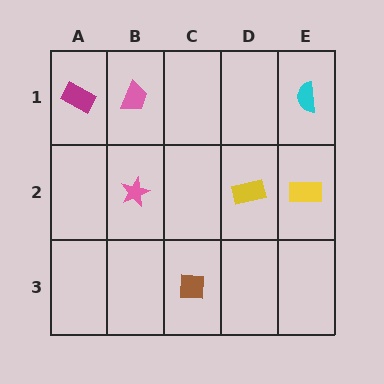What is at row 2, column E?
A yellow rectangle.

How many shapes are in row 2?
3 shapes.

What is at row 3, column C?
A brown square.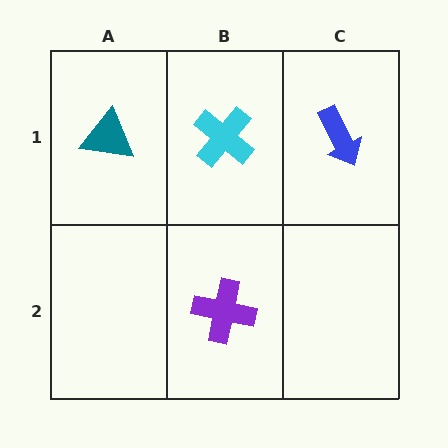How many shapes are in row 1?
3 shapes.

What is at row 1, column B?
A cyan cross.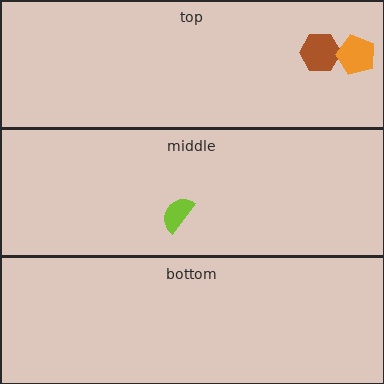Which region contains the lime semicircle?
The middle region.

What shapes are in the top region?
The brown hexagon, the orange pentagon.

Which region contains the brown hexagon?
The top region.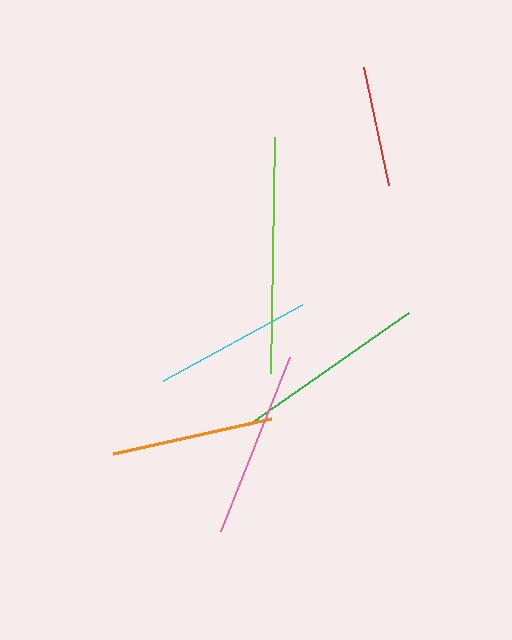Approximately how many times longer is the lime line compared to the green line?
The lime line is approximately 1.2 times the length of the green line.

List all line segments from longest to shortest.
From longest to shortest: lime, green, pink, orange, cyan, red.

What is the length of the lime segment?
The lime segment is approximately 236 pixels long.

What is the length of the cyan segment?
The cyan segment is approximately 159 pixels long.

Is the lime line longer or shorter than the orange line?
The lime line is longer than the orange line.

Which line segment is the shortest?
The red line is the shortest at approximately 120 pixels.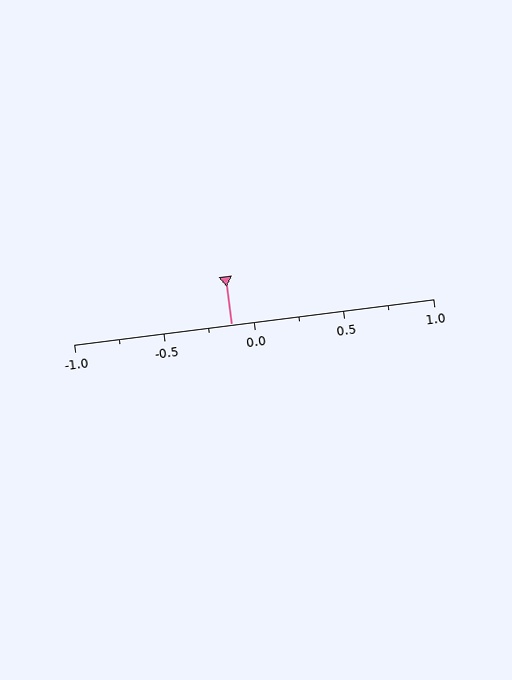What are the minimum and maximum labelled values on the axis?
The axis runs from -1.0 to 1.0.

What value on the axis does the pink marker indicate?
The marker indicates approximately -0.12.